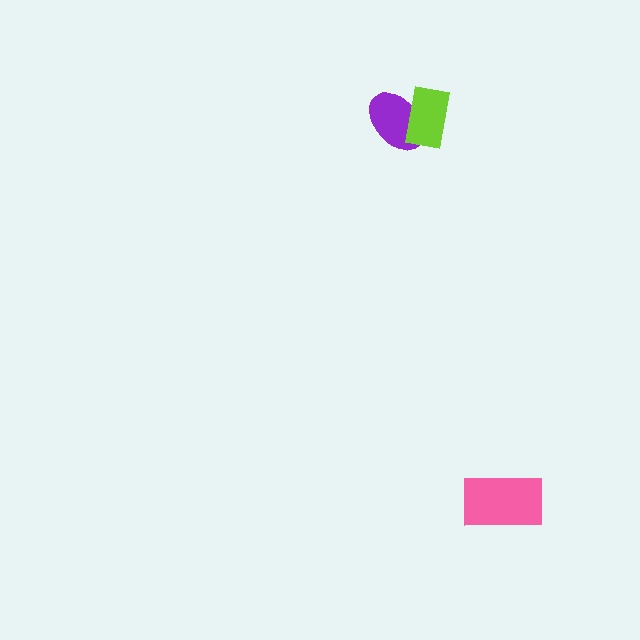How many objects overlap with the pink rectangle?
0 objects overlap with the pink rectangle.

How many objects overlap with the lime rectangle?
1 object overlaps with the lime rectangle.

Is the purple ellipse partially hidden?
Yes, it is partially covered by another shape.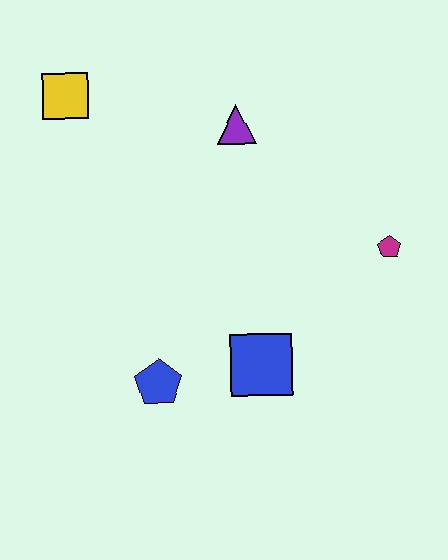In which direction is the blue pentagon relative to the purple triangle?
The blue pentagon is below the purple triangle.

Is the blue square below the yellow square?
Yes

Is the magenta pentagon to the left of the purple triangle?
No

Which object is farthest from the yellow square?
The magenta pentagon is farthest from the yellow square.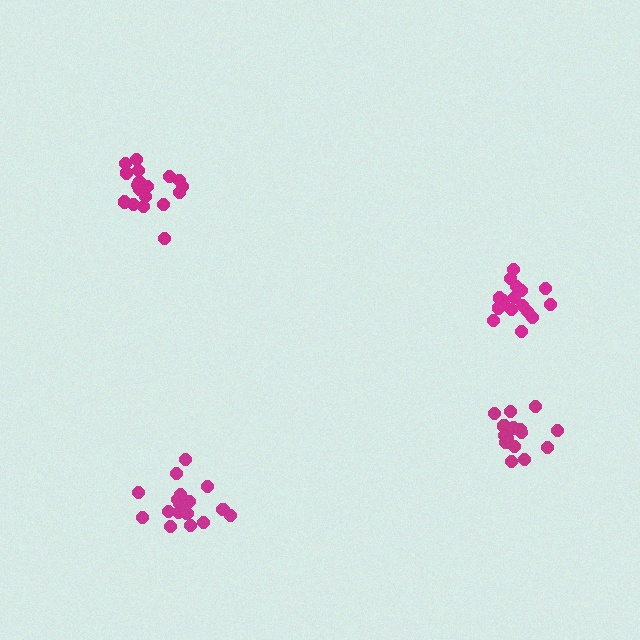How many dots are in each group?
Group 1: 19 dots, Group 2: 16 dots, Group 3: 17 dots, Group 4: 16 dots (68 total).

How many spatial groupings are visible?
There are 4 spatial groupings.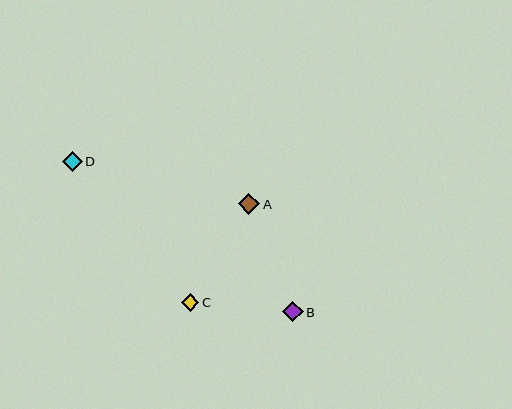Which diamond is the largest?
Diamond A is the largest with a size of approximately 21 pixels.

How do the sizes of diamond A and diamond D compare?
Diamond A and diamond D are approximately the same size.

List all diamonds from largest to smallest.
From largest to smallest: A, B, D, C.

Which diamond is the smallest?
Diamond C is the smallest with a size of approximately 17 pixels.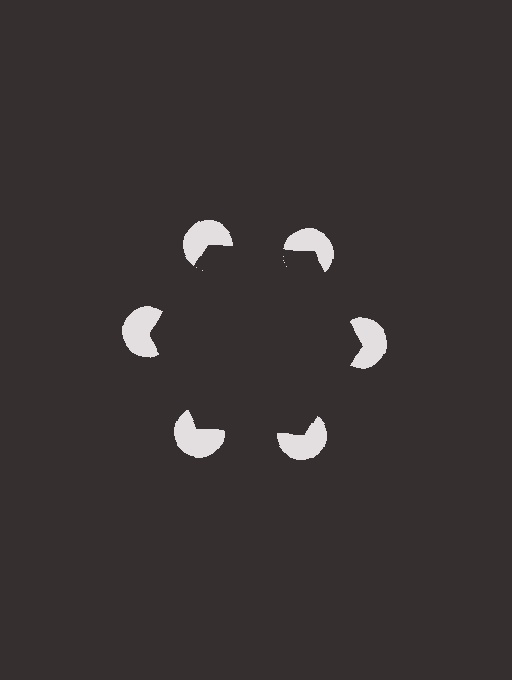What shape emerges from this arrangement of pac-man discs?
An illusory hexagon — its edges are inferred from the aligned wedge cuts in the pac-man discs, not physically drawn.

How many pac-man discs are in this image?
There are 6 — one at each vertex of the illusory hexagon.